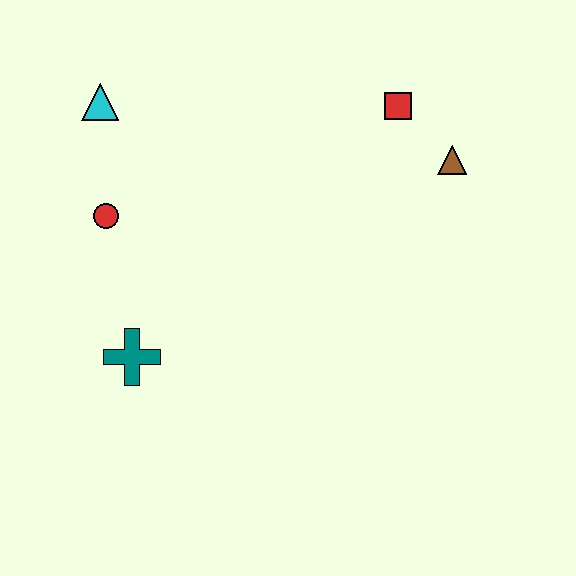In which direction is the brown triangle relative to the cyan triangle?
The brown triangle is to the right of the cyan triangle.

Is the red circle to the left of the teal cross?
Yes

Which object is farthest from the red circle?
The brown triangle is farthest from the red circle.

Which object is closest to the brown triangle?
The red square is closest to the brown triangle.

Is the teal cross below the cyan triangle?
Yes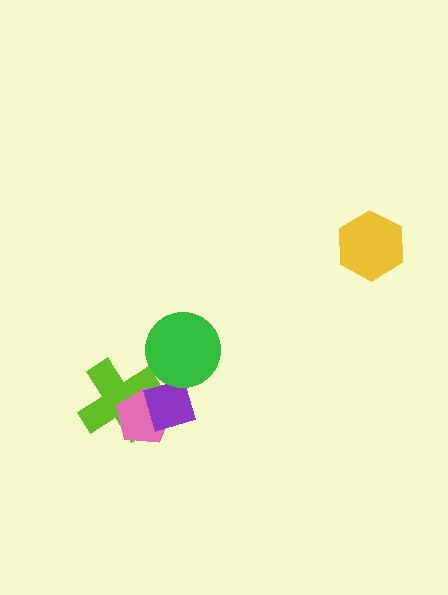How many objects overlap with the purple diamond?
3 objects overlap with the purple diamond.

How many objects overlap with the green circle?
1 object overlaps with the green circle.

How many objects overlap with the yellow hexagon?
0 objects overlap with the yellow hexagon.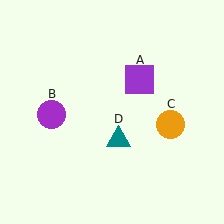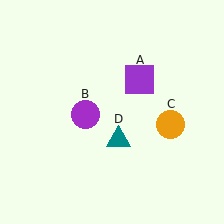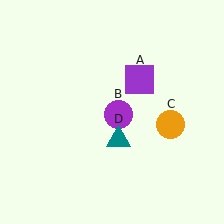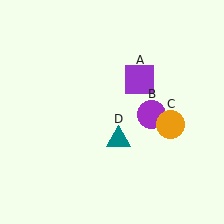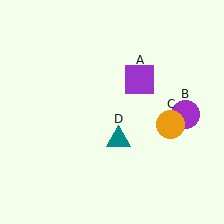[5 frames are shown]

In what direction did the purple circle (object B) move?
The purple circle (object B) moved right.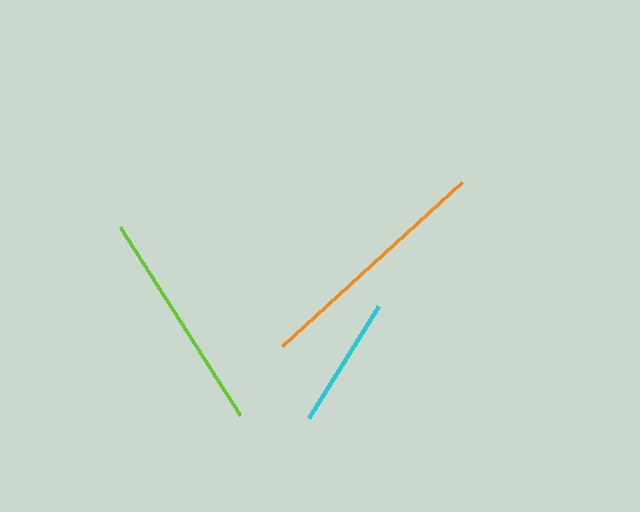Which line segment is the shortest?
The cyan line is the shortest at approximately 132 pixels.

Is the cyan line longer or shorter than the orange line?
The orange line is longer than the cyan line.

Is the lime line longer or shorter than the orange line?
The orange line is longer than the lime line.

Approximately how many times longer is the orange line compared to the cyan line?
The orange line is approximately 1.8 times the length of the cyan line.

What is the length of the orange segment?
The orange segment is approximately 244 pixels long.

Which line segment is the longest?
The orange line is the longest at approximately 244 pixels.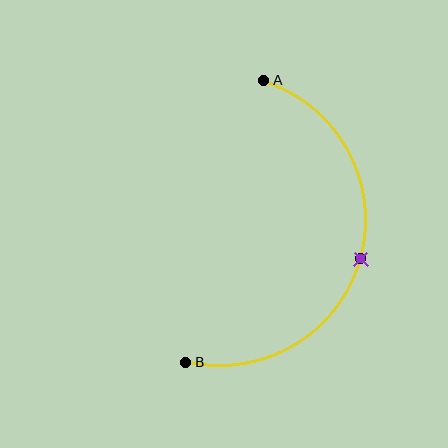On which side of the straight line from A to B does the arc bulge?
The arc bulges to the right of the straight line connecting A and B.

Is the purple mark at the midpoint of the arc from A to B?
Yes. The purple mark lies on the arc at equal arc-length from both A and B — it is the arc midpoint.